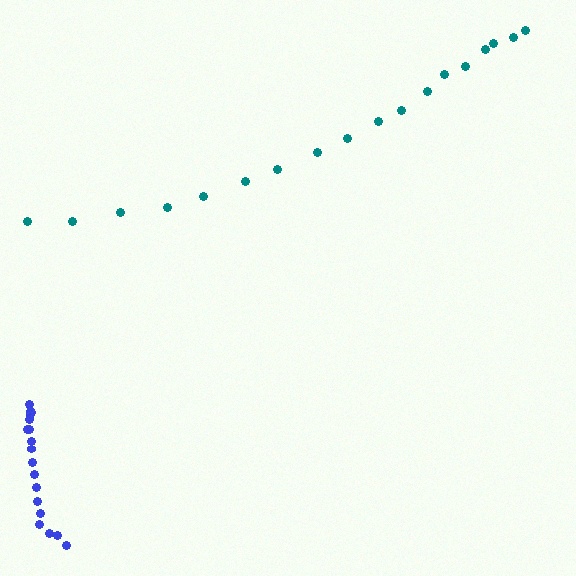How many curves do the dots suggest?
There are 2 distinct paths.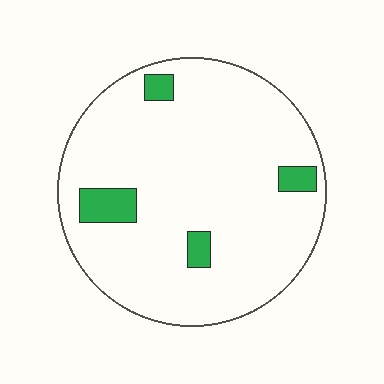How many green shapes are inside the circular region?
4.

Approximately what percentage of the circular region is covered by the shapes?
Approximately 10%.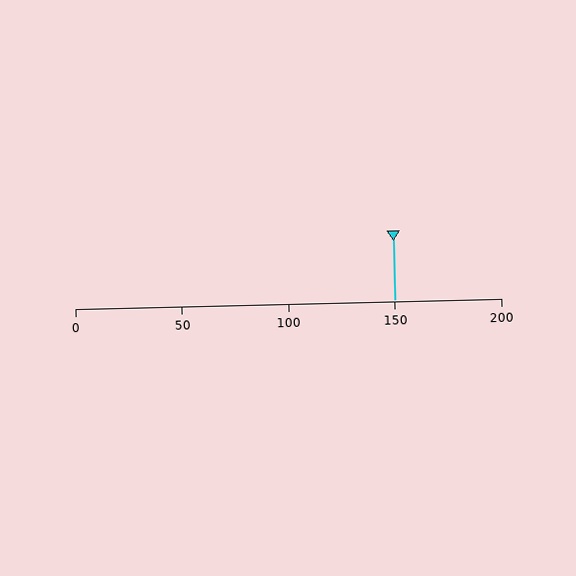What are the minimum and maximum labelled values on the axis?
The axis runs from 0 to 200.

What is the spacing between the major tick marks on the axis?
The major ticks are spaced 50 apart.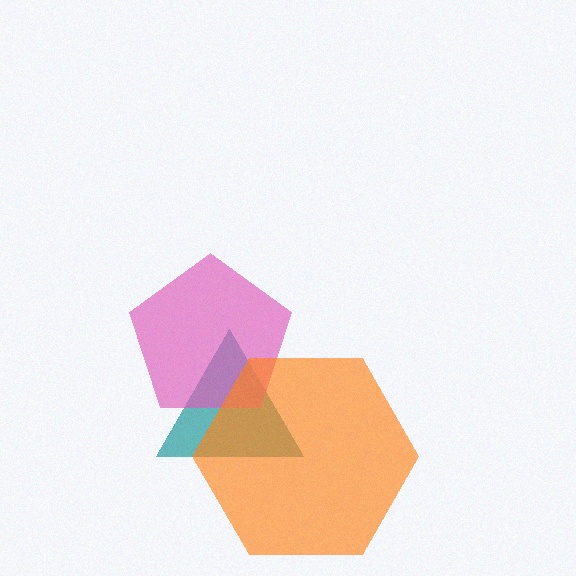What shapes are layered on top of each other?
The layered shapes are: a teal triangle, a pink pentagon, an orange hexagon.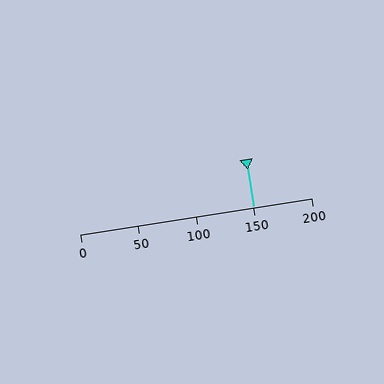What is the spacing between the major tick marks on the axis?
The major ticks are spaced 50 apart.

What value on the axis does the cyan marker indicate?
The marker indicates approximately 150.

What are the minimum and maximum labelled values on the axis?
The axis runs from 0 to 200.